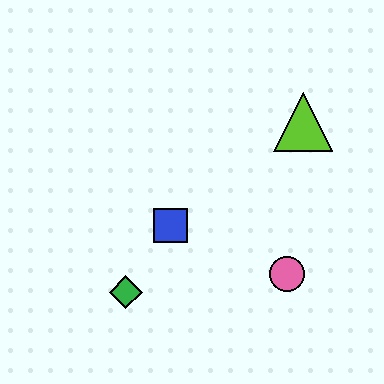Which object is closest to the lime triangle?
The pink circle is closest to the lime triangle.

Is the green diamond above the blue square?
No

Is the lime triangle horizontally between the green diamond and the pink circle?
No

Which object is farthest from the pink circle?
The green diamond is farthest from the pink circle.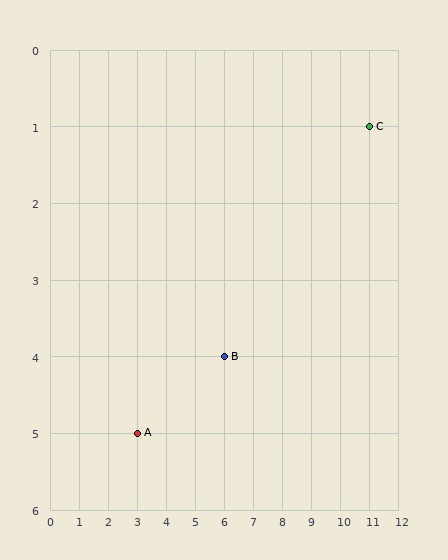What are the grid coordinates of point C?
Point C is at grid coordinates (11, 1).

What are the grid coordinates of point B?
Point B is at grid coordinates (6, 4).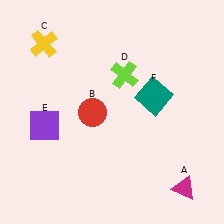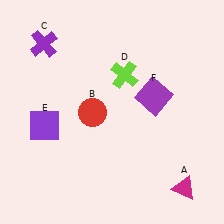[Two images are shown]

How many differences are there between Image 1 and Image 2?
There are 2 differences between the two images.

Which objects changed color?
C changed from yellow to purple. F changed from teal to purple.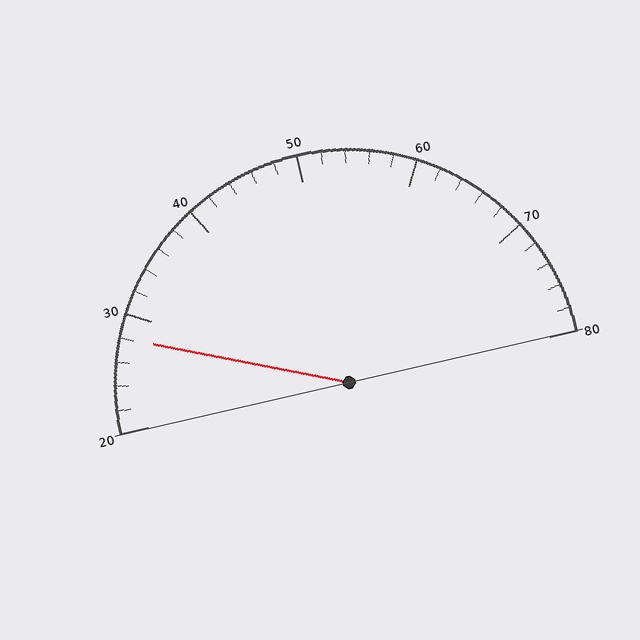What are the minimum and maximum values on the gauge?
The gauge ranges from 20 to 80.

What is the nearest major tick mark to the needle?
The nearest major tick mark is 30.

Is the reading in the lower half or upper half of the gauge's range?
The reading is in the lower half of the range (20 to 80).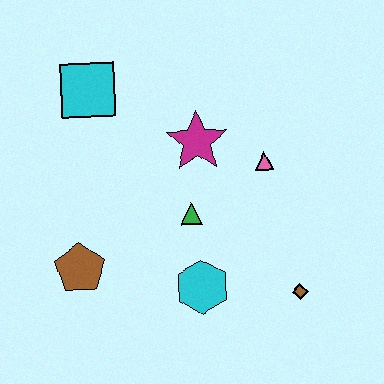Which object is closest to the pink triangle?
The magenta star is closest to the pink triangle.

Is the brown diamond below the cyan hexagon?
Yes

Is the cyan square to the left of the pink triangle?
Yes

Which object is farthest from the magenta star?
The brown diamond is farthest from the magenta star.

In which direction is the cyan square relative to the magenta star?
The cyan square is to the left of the magenta star.